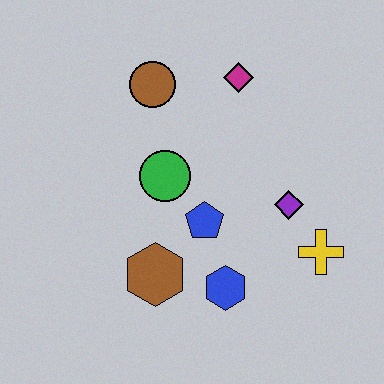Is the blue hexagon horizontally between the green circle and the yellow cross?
Yes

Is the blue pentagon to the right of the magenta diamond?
No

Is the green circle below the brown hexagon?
No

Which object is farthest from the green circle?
The yellow cross is farthest from the green circle.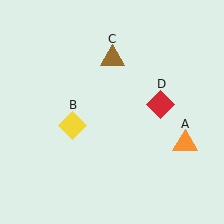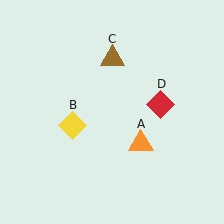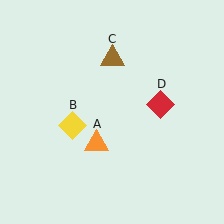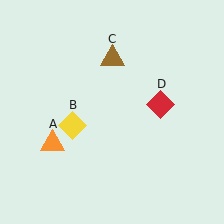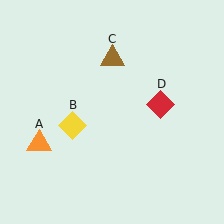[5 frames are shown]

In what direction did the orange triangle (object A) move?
The orange triangle (object A) moved left.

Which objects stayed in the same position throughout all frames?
Yellow diamond (object B) and brown triangle (object C) and red diamond (object D) remained stationary.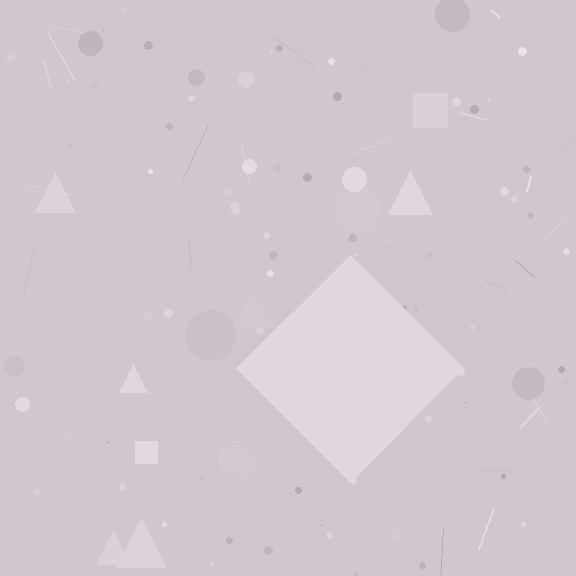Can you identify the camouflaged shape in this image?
The camouflaged shape is a diamond.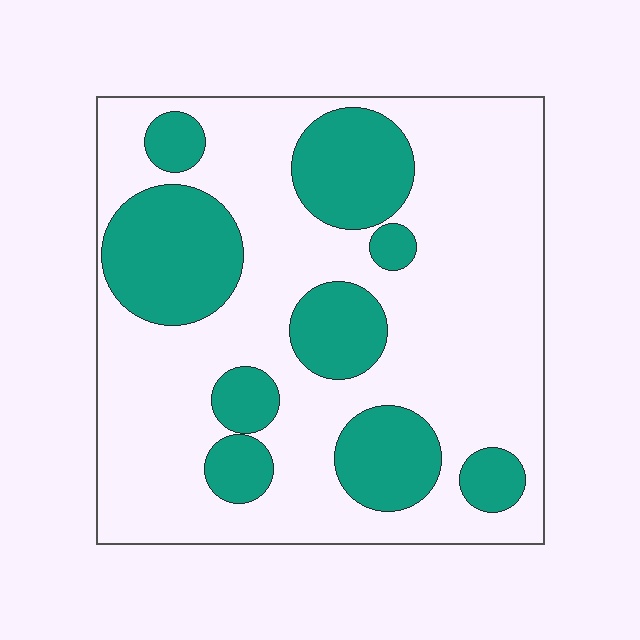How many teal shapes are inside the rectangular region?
9.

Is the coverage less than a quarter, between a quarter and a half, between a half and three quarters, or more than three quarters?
Between a quarter and a half.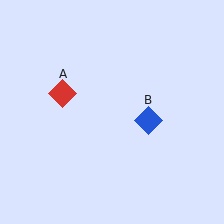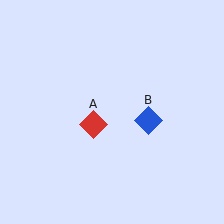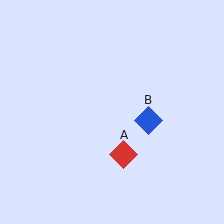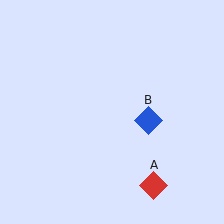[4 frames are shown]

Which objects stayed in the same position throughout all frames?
Blue diamond (object B) remained stationary.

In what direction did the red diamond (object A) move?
The red diamond (object A) moved down and to the right.